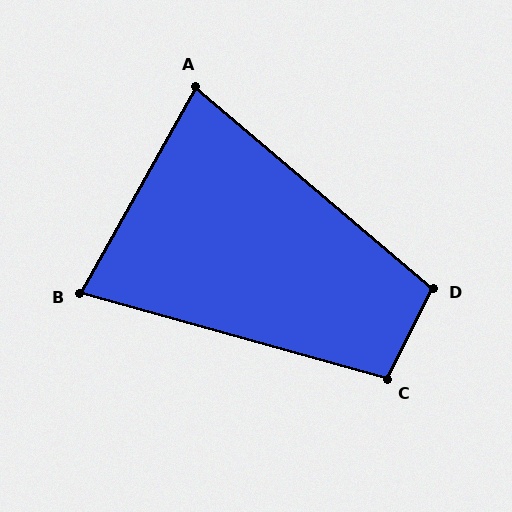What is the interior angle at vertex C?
Approximately 101 degrees (obtuse).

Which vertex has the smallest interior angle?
B, at approximately 76 degrees.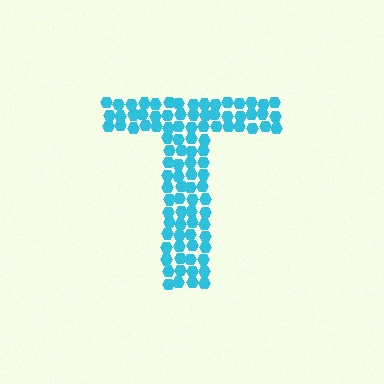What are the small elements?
The small elements are hexagons.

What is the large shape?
The large shape is the letter T.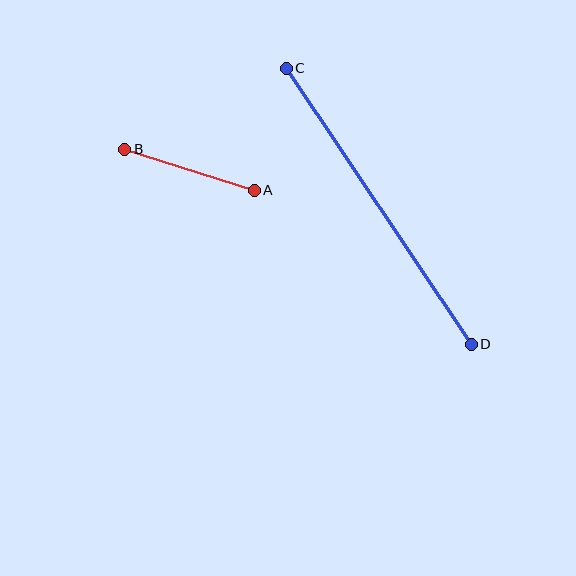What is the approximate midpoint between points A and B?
The midpoint is at approximately (189, 170) pixels.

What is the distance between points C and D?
The distance is approximately 332 pixels.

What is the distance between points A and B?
The distance is approximately 136 pixels.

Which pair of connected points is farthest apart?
Points C and D are farthest apart.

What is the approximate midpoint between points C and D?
The midpoint is at approximately (379, 206) pixels.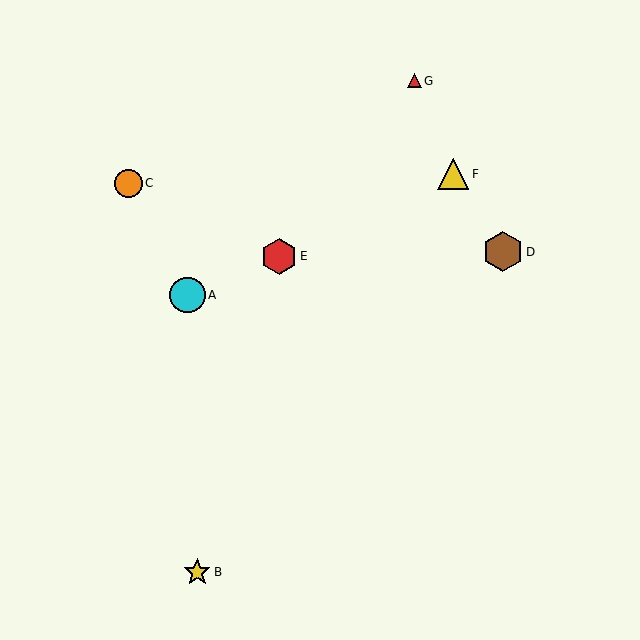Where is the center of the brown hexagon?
The center of the brown hexagon is at (503, 252).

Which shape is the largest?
The brown hexagon (labeled D) is the largest.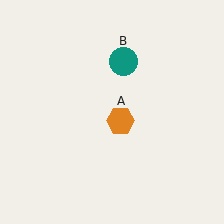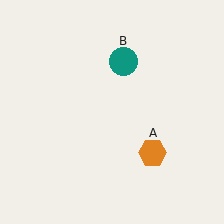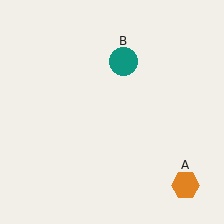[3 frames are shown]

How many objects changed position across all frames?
1 object changed position: orange hexagon (object A).